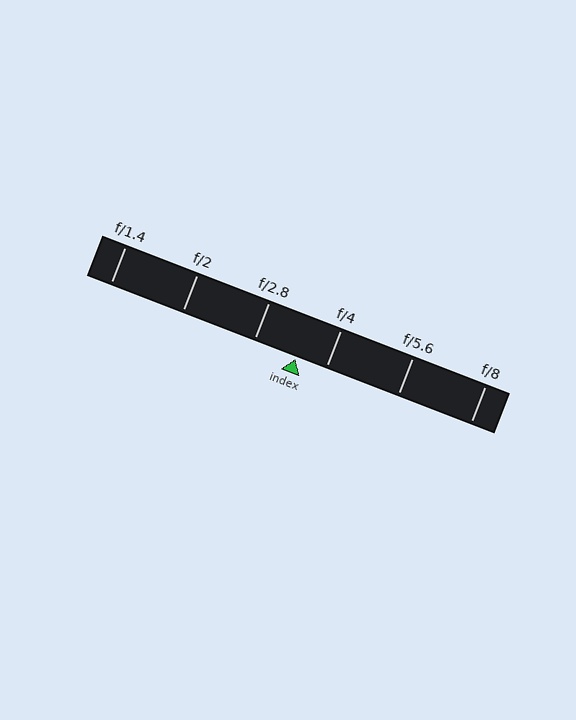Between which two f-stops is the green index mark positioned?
The index mark is between f/2.8 and f/4.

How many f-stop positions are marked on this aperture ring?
There are 6 f-stop positions marked.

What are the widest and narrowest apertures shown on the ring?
The widest aperture shown is f/1.4 and the narrowest is f/8.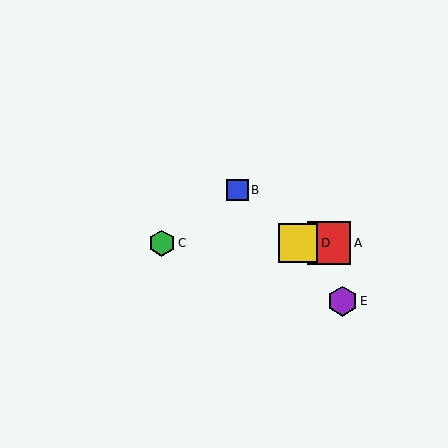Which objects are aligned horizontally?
Objects A, C, D are aligned horizontally.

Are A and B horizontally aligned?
No, A is at y≈243 and B is at y≈190.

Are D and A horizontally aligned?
Yes, both are at y≈243.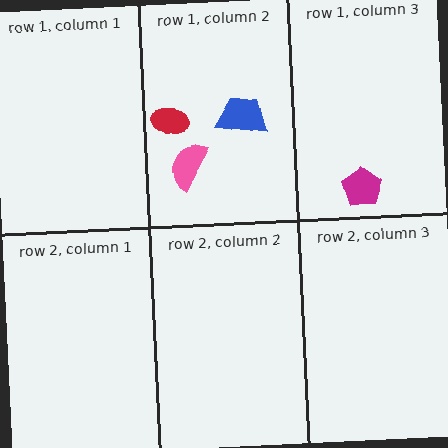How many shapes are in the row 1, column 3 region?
1.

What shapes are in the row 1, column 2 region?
The pink semicircle, the red ellipse, the blue trapezoid.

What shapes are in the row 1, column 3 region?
The magenta pentagon.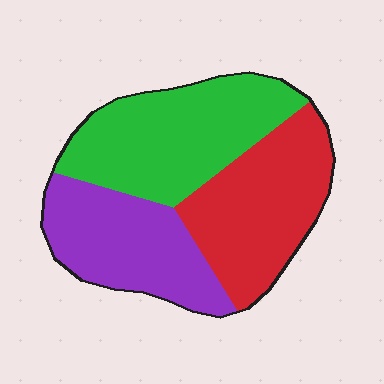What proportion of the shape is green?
Green takes up about three eighths (3/8) of the shape.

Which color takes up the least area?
Purple, at roughly 30%.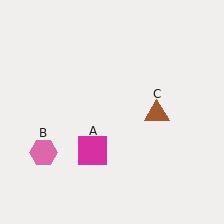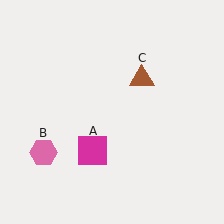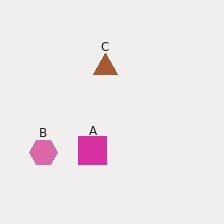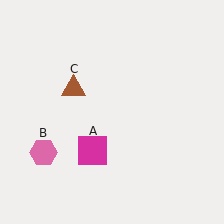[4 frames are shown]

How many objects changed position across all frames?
1 object changed position: brown triangle (object C).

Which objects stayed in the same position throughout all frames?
Magenta square (object A) and pink hexagon (object B) remained stationary.